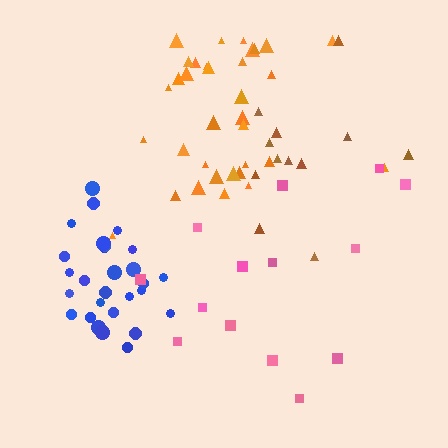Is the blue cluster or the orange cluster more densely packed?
Blue.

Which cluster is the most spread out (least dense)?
Pink.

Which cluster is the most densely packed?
Blue.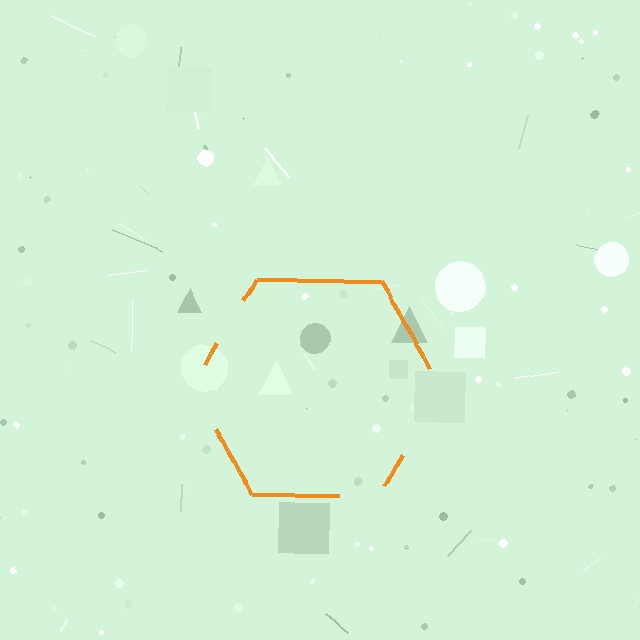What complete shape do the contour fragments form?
The contour fragments form a hexagon.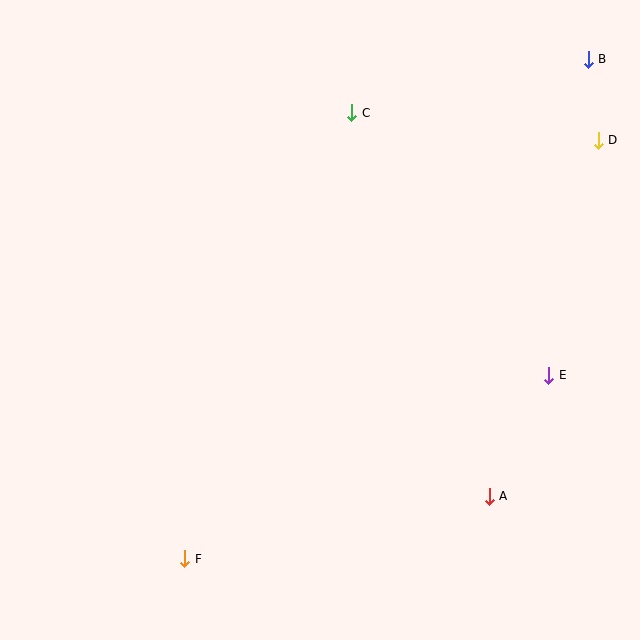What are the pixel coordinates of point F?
Point F is at (185, 559).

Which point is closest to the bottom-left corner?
Point F is closest to the bottom-left corner.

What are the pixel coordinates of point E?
Point E is at (549, 375).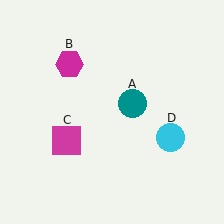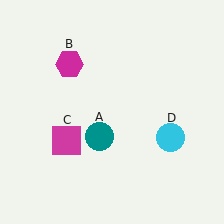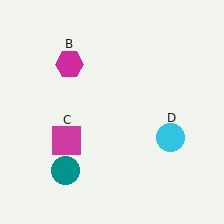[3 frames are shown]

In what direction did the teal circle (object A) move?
The teal circle (object A) moved down and to the left.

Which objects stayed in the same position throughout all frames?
Magenta hexagon (object B) and magenta square (object C) and cyan circle (object D) remained stationary.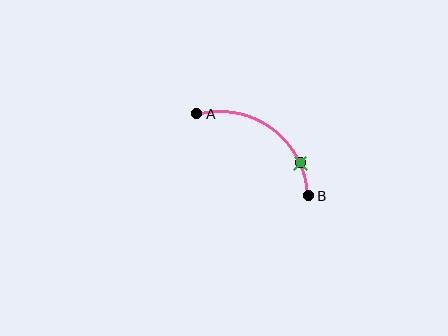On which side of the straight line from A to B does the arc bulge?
The arc bulges above and to the right of the straight line connecting A and B.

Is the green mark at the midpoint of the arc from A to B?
No. The green mark lies on the arc but is closer to endpoint B. The arc midpoint would be at the point on the curve equidistant along the arc from both A and B.